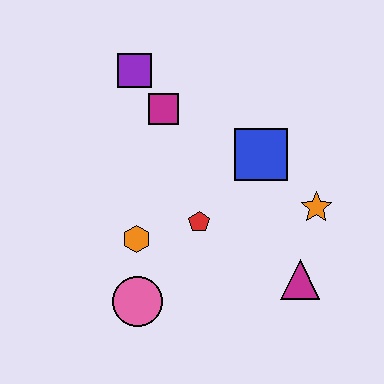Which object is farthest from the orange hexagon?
The orange star is farthest from the orange hexagon.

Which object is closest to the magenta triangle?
The orange star is closest to the magenta triangle.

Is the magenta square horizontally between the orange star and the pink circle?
Yes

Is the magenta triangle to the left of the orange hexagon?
No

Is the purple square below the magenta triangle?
No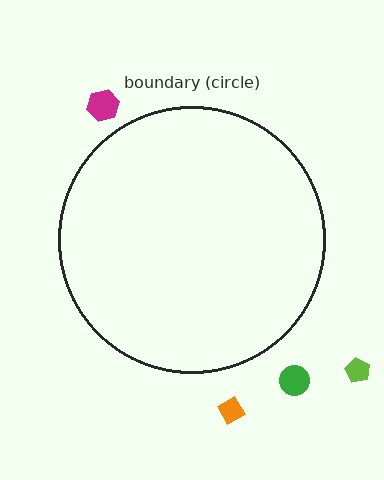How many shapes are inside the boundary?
0 inside, 4 outside.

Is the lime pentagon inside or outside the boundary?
Outside.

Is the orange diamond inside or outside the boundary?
Outside.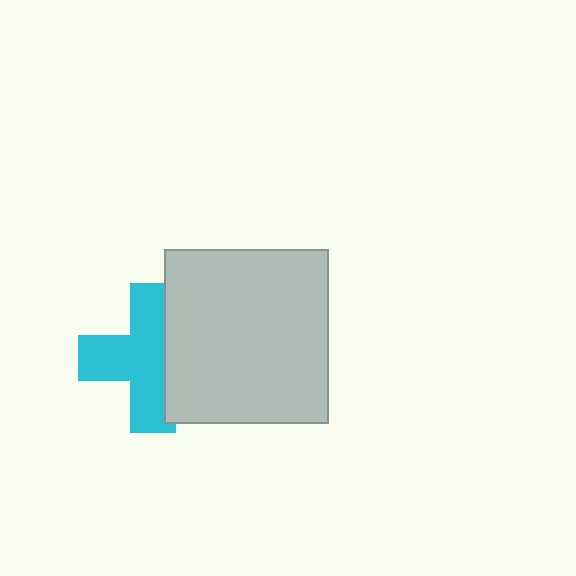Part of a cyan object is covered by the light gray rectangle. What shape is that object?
It is a cross.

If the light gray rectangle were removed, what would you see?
You would see the complete cyan cross.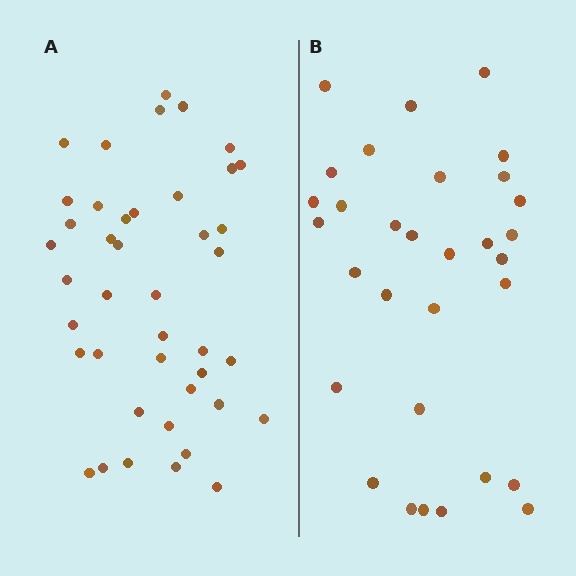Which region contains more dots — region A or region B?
Region A (the left region) has more dots.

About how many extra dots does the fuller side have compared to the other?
Region A has roughly 12 or so more dots than region B.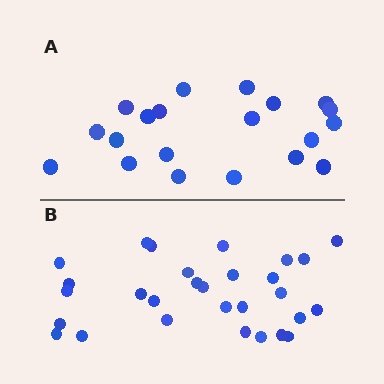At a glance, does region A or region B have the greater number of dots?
Region B (the bottom region) has more dots.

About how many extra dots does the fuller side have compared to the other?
Region B has roughly 8 or so more dots than region A.